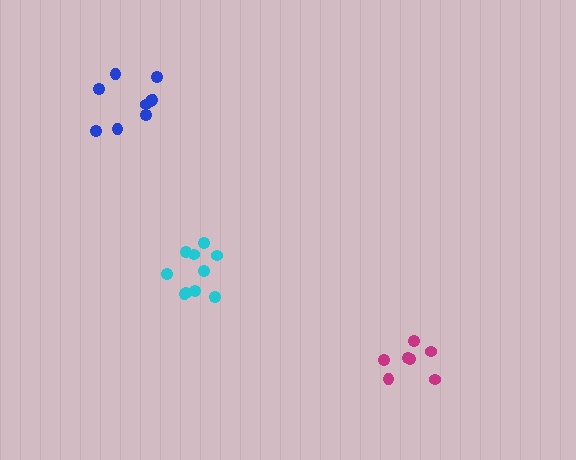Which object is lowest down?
The magenta cluster is bottommost.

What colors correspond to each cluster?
The clusters are colored: cyan, magenta, blue.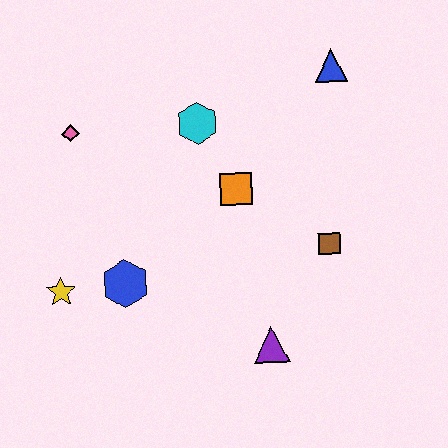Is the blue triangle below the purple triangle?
No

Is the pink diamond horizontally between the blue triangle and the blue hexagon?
No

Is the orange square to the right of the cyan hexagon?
Yes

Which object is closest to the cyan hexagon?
The orange square is closest to the cyan hexagon.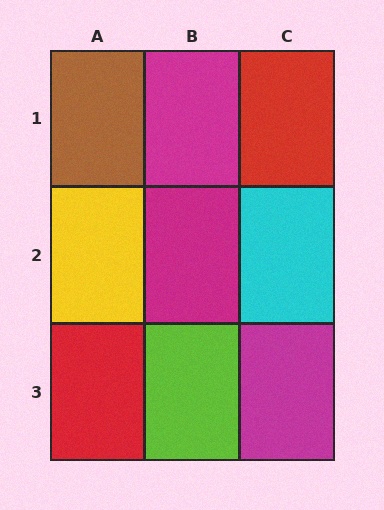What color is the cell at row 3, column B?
Lime.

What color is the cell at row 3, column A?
Red.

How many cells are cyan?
1 cell is cyan.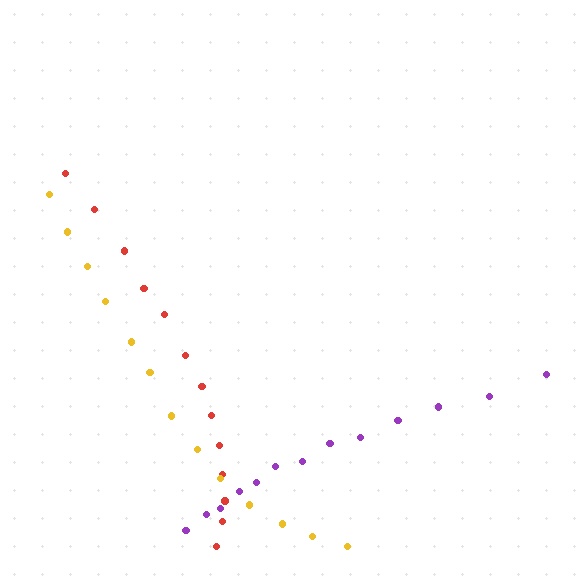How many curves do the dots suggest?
There are 3 distinct paths.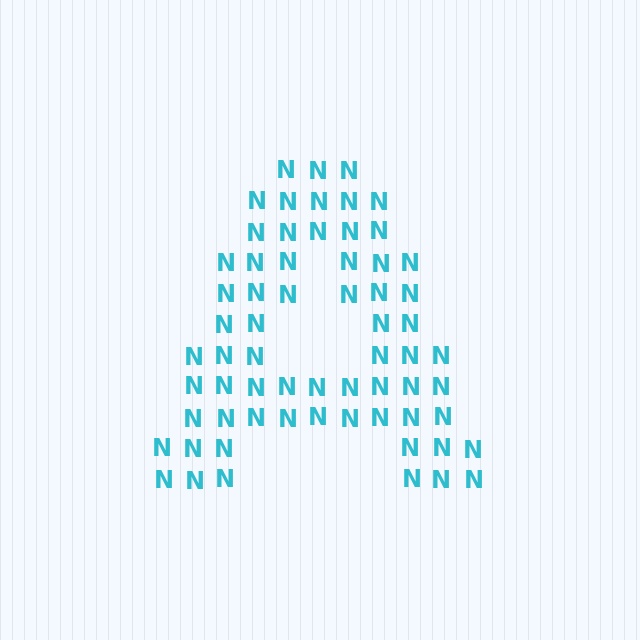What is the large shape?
The large shape is the letter A.